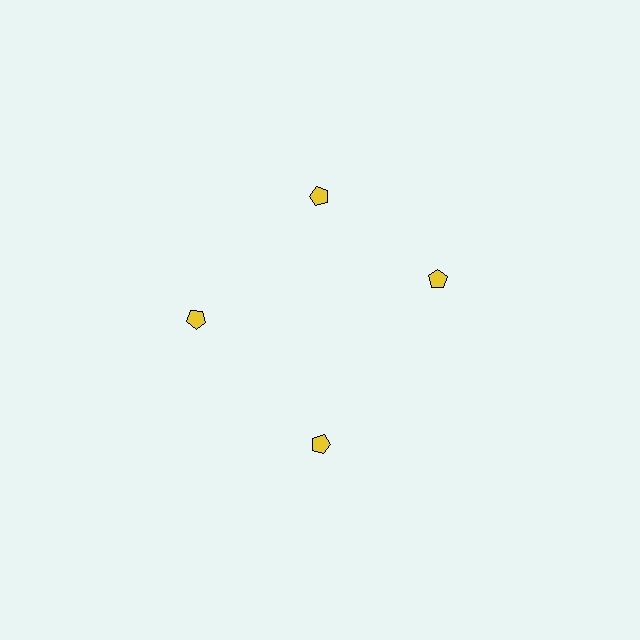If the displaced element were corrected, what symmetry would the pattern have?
It would have 4-fold rotational symmetry — the pattern would map onto itself every 90 degrees.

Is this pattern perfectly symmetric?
No. The 4 yellow pentagons are arranged in a ring, but one element near the 3 o'clock position is rotated out of alignment along the ring, breaking the 4-fold rotational symmetry.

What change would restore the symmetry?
The symmetry would be restored by rotating it back into even spacing with its neighbors so that all 4 pentagons sit at equal angles and equal distance from the center.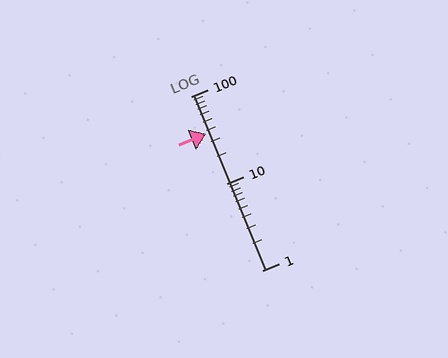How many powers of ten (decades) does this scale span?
The scale spans 2 decades, from 1 to 100.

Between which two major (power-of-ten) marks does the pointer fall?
The pointer is between 10 and 100.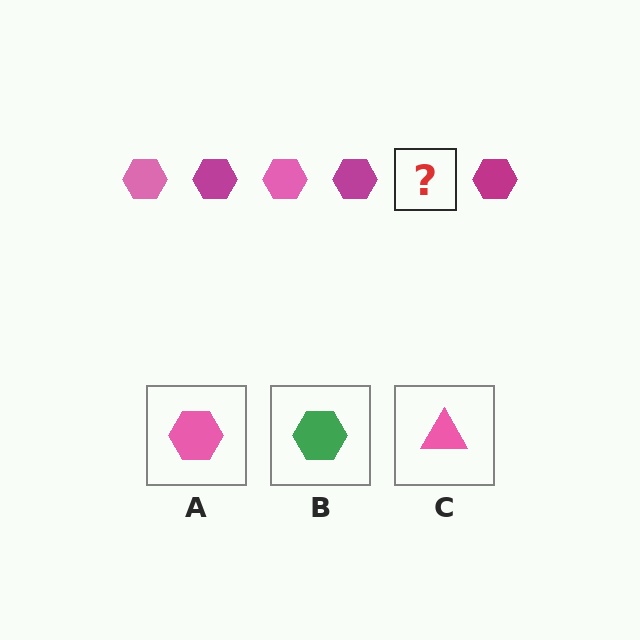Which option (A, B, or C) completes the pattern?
A.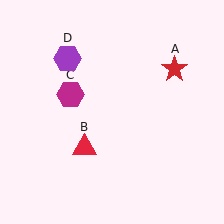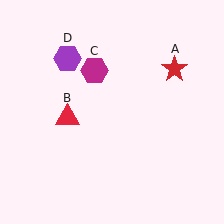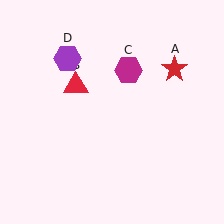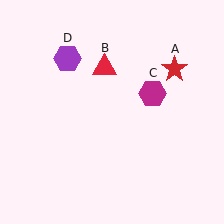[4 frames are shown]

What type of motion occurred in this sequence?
The red triangle (object B), magenta hexagon (object C) rotated clockwise around the center of the scene.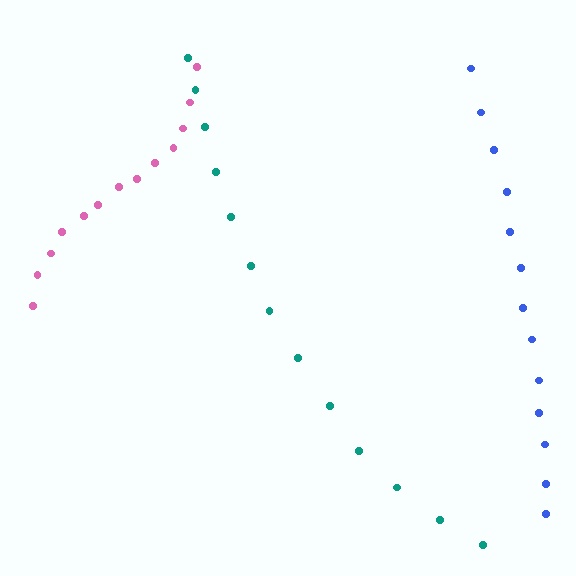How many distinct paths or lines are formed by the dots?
There are 3 distinct paths.